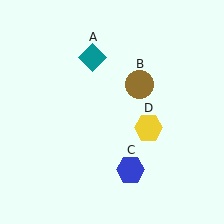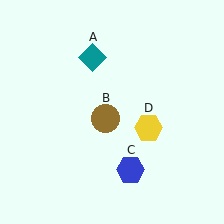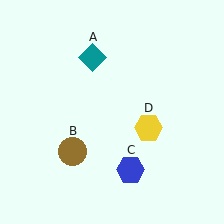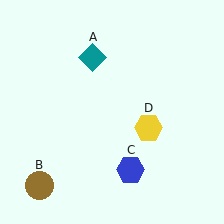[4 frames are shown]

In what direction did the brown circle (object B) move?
The brown circle (object B) moved down and to the left.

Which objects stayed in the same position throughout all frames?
Teal diamond (object A) and blue hexagon (object C) and yellow hexagon (object D) remained stationary.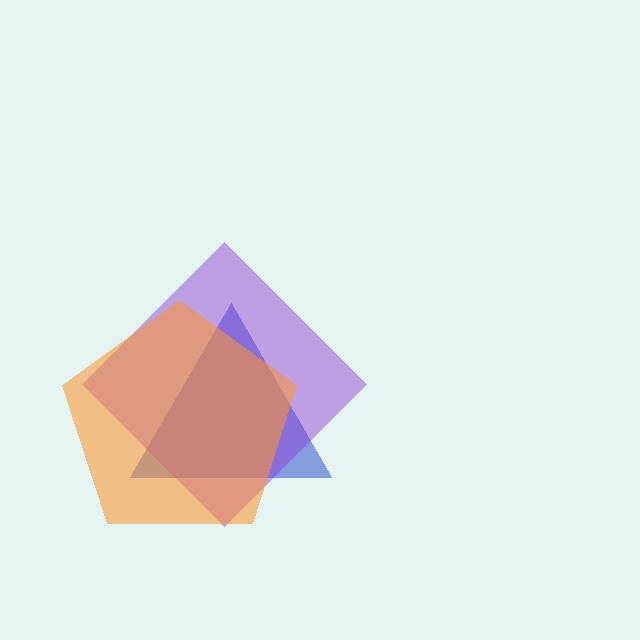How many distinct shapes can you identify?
There are 3 distinct shapes: a blue triangle, a purple diamond, an orange pentagon.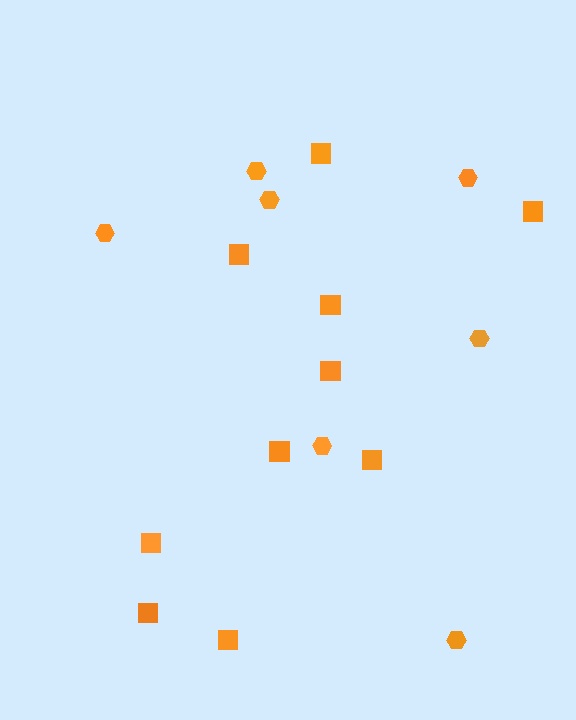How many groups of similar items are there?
There are 2 groups: one group of hexagons (7) and one group of squares (10).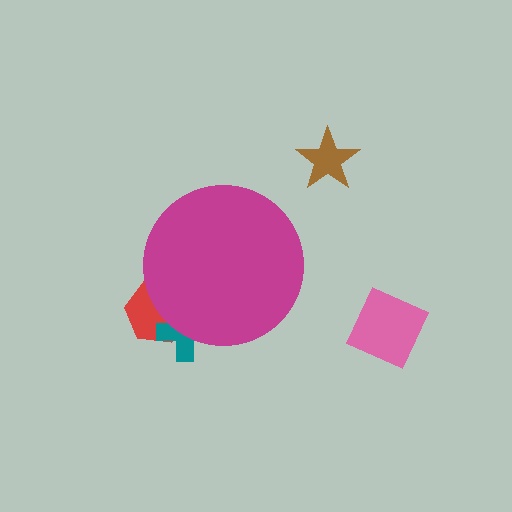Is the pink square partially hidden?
No, the pink square is fully visible.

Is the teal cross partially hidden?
Yes, the teal cross is partially hidden behind the magenta circle.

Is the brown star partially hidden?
No, the brown star is fully visible.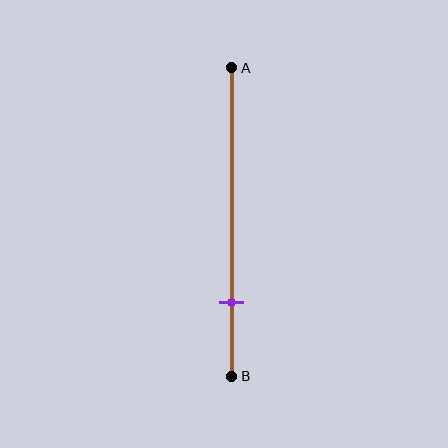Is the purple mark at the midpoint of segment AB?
No, the mark is at about 75% from A, not at the 50% midpoint.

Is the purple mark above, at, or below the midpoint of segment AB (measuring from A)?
The purple mark is below the midpoint of segment AB.